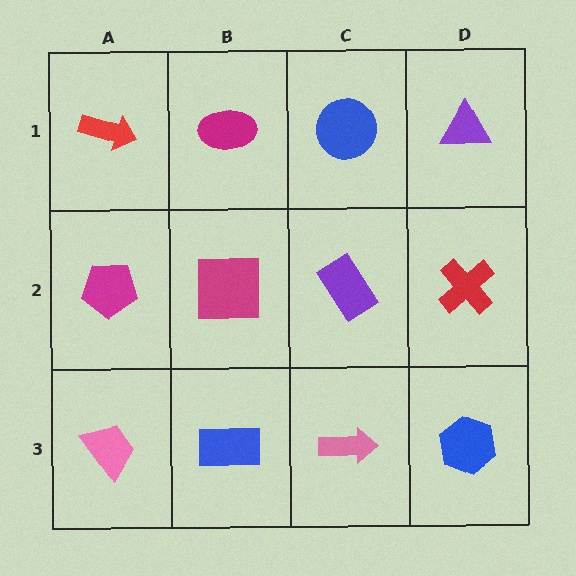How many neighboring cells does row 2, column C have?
4.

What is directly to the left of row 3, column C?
A blue rectangle.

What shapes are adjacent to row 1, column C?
A purple rectangle (row 2, column C), a magenta ellipse (row 1, column B), a purple triangle (row 1, column D).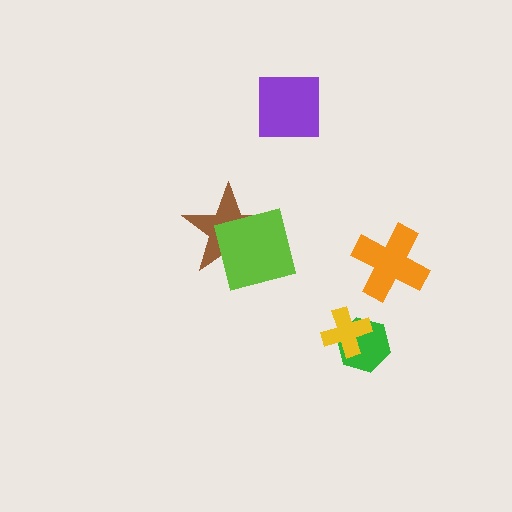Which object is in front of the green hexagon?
The yellow cross is in front of the green hexagon.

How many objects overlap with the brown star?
1 object overlaps with the brown star.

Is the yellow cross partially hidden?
No, no other shape covers it.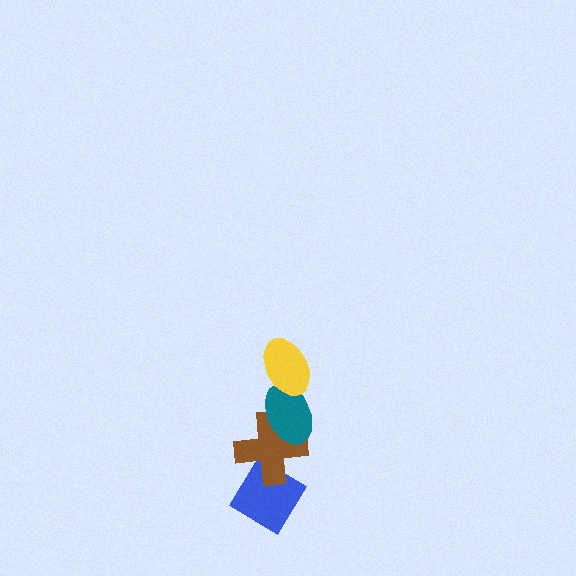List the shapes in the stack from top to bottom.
From top to bottom: the yellow ellipse, the teal ellipse, the brown cross, the blue diamond.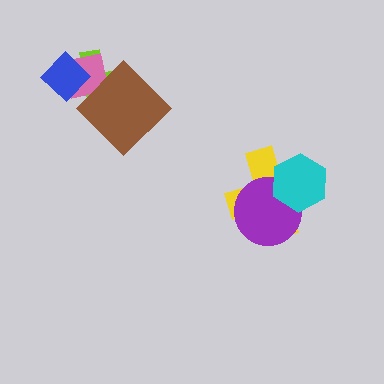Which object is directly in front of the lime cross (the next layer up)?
The pink square is directly in front of the lime cross.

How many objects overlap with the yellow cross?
2 objects overlap with the yellow cross.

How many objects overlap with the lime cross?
3 objects overlap with the lime cross.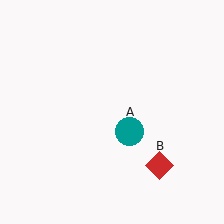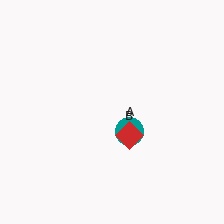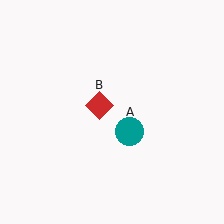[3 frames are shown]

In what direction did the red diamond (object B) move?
The red diamond (object B) moved up and to the left.